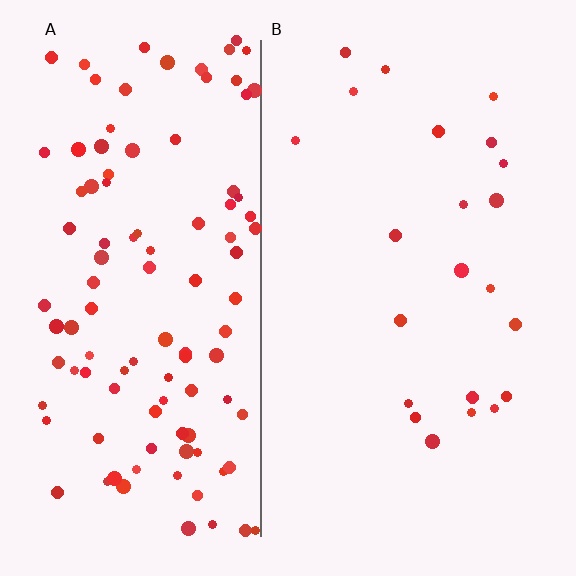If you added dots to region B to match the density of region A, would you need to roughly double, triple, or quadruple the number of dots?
Approximately quadruple.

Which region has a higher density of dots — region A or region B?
A (the left).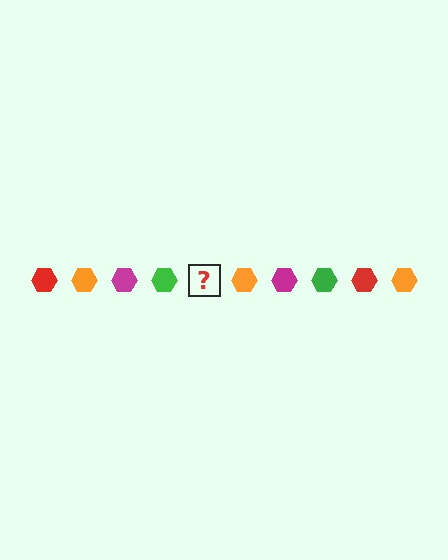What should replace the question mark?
The question mark should be replaced with a red hexagon.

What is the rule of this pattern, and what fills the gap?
The rule is that the pattern cycles through red, orange, magenta, green hexagons. The gap should be filled with a red hexagon.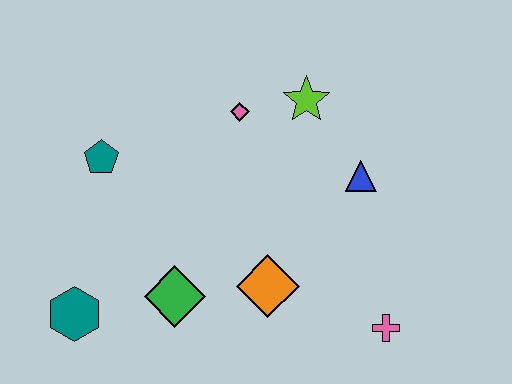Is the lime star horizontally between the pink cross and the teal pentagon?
Yes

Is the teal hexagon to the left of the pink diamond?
Yes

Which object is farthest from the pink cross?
The teal pentagon is farthest from the pink cross.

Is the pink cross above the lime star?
No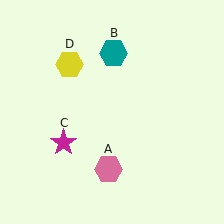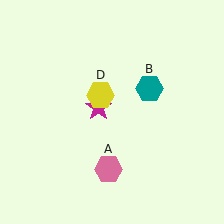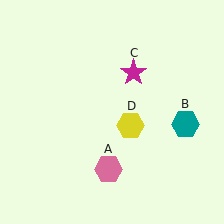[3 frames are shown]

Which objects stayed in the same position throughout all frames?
Pink hexagon (object A) remained stationary.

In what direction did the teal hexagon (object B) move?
The teal hexagon (object B) moved down and to the right.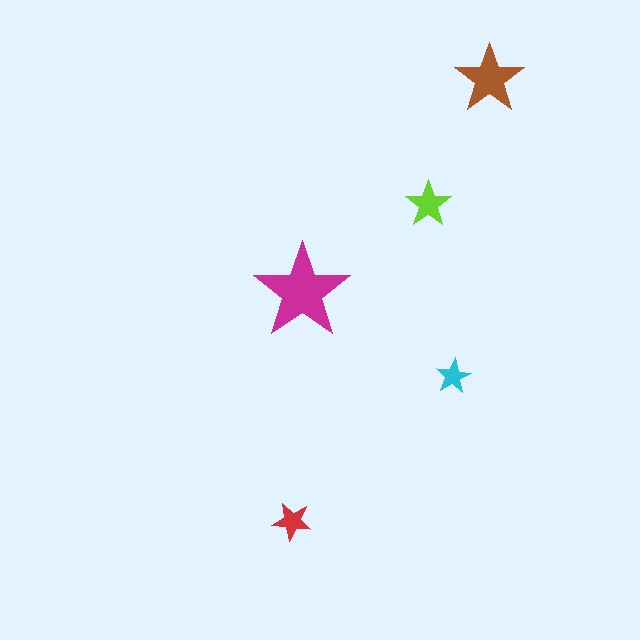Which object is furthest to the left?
The red star is leftmost.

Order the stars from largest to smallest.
the magenta one, the brown one, the lime one, the red one, the cyan one.